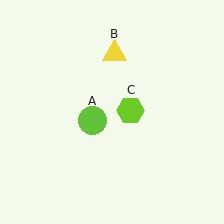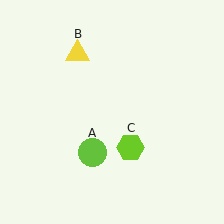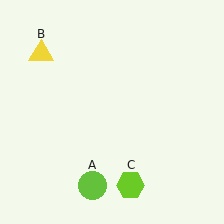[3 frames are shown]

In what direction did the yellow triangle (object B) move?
The yellow triangle (object B) moved left.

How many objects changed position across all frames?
3 objects changed position: lime circle (object A), yellow triangle (object B), lime hexagon (object C).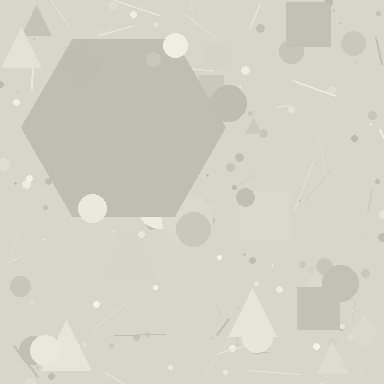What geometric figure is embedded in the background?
A hexagon is embedded in the background.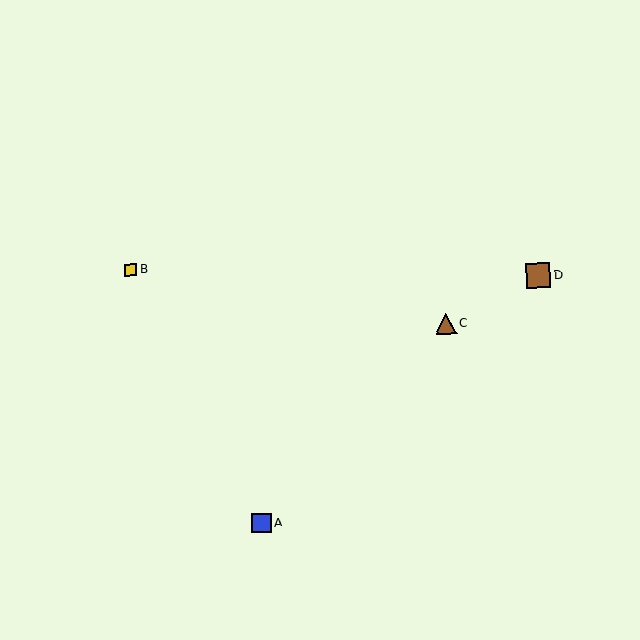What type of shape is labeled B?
Shape B is a yellow square.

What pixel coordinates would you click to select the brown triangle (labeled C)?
Click at (446, 324) to select the brown triangle C.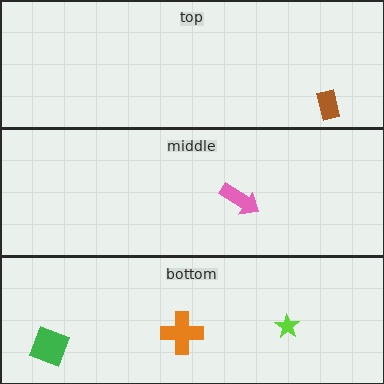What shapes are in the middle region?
The pink arrow.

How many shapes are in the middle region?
1.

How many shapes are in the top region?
1.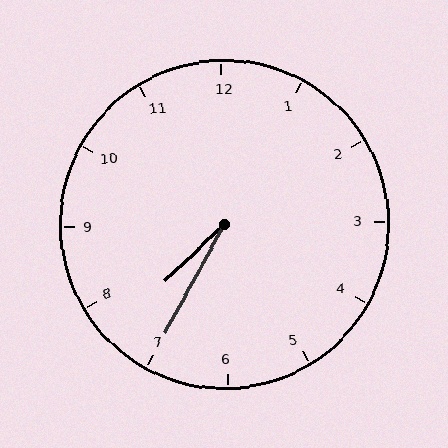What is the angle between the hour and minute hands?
Approximately 18 degrees.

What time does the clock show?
7:35.